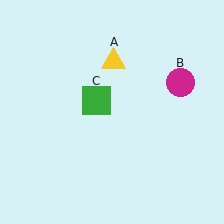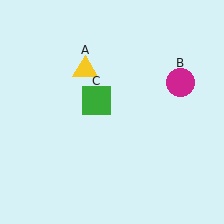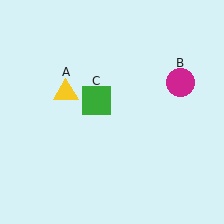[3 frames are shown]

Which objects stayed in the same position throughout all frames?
Magenta circle (object B) and green square (object C) remained stationary.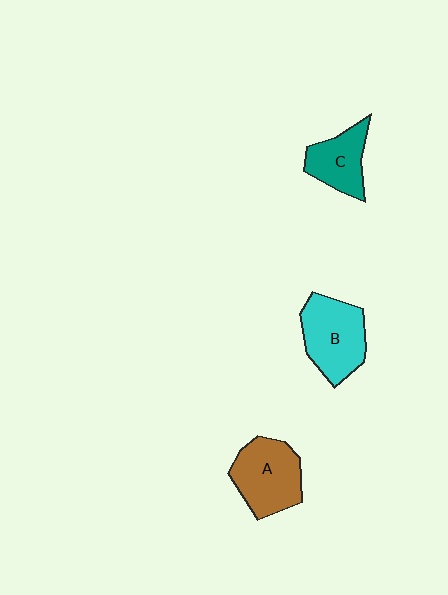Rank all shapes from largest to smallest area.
From largest to smallest: B (cyan), A (brown), C (teal).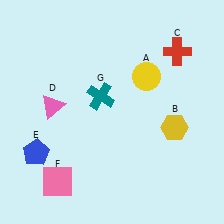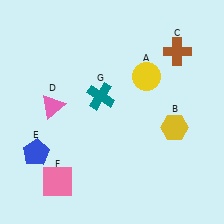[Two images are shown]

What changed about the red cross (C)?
In Image 1, C is red. In Image 2, it changed to brown.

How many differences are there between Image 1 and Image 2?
There is 1 difference between the two images.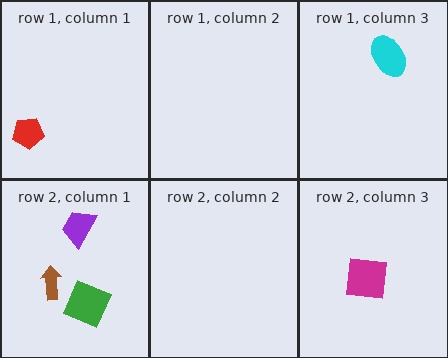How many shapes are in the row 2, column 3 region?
1.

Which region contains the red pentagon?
The row 1, column 1 region.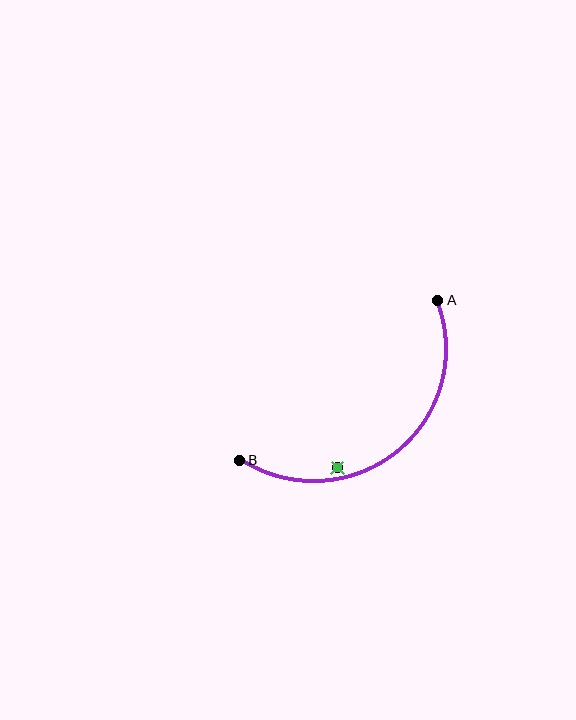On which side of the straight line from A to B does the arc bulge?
The arc bulges below and to the right of the straight line connecting A and B.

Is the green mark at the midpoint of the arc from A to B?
No — the green mark does not lie on the arc at all. It sits slightly inside the curve.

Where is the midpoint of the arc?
The arc midpoint is the point on the curve farthest from the straight line joining A and B. It sits below and to the right of that line.